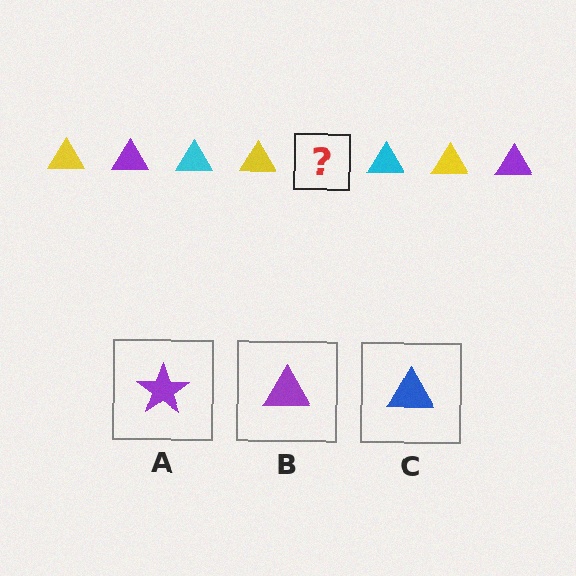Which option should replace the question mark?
Option B.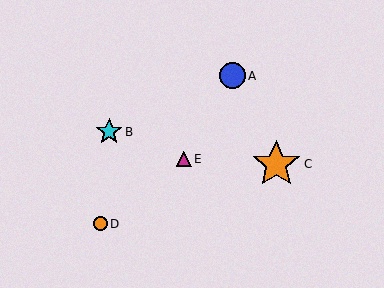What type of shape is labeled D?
Shape D is an orange circle.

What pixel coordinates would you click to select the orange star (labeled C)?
Click at (276, 164) to select the orange star C.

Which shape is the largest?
The orange star (labeled C) is the largest.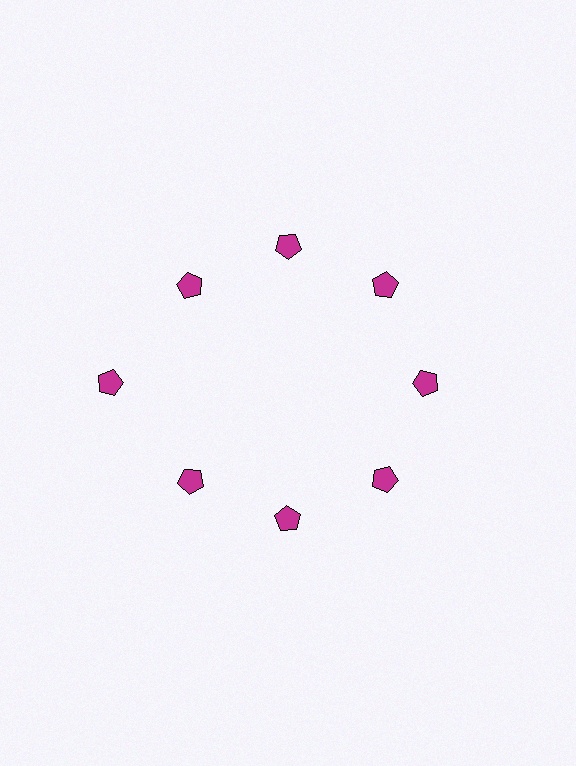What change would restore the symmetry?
The symmetry would be restored by moving it inward, back onto the ring so that all 8 pentagons sit at equal angles and equal distance from the center.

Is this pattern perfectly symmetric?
No. The 8 magenta pentagons are arranged in a ring, but one element near the 9 o'clock position is pushed outward from the center, breaking the 8-fold rotational symmetry.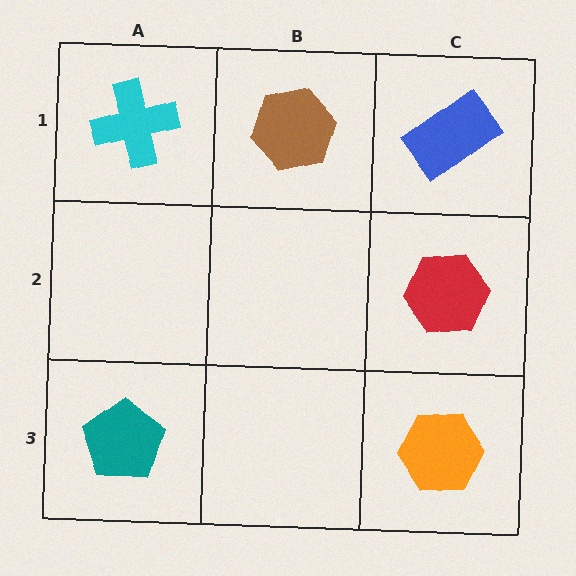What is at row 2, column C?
A red hexagon.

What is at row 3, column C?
An orange hexagon.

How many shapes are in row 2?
1 shape.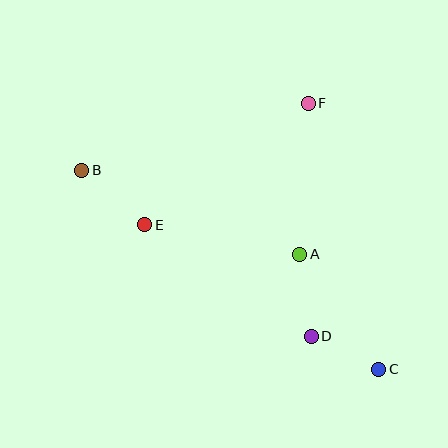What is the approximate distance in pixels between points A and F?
The distance between A and F is approximately 151 pixels.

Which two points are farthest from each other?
Points B and C are farthest from each other.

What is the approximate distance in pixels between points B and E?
The distance between B and E is approximately 83 pixels.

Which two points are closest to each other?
Points C and D are closest to each other.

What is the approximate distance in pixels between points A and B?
The distance between A and B is approximately 234 pixels.